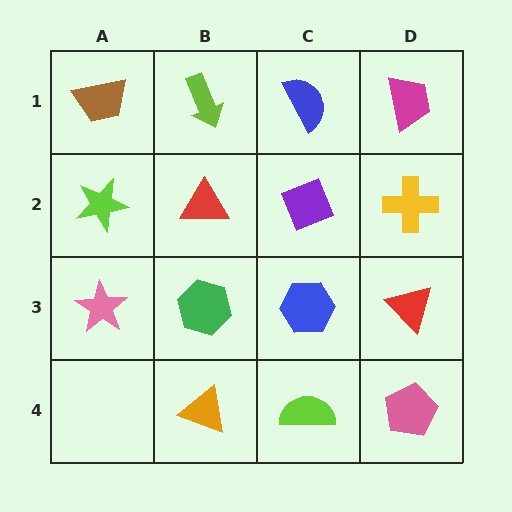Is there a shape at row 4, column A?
No, that cell is empty.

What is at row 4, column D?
A pink pentagon.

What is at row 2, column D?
A yellow cross.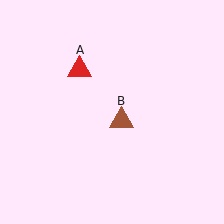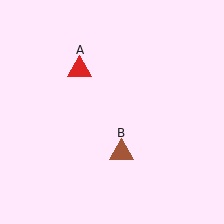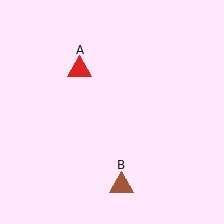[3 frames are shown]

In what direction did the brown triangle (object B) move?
The brown triangle (object B) moved down.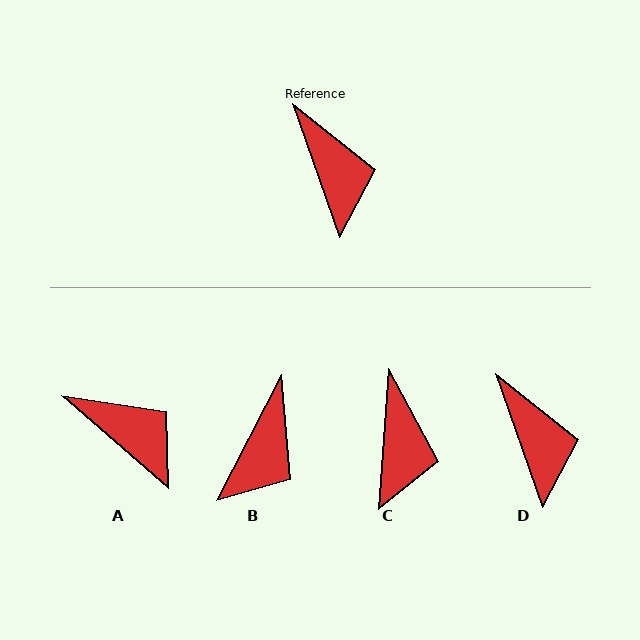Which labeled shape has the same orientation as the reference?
D.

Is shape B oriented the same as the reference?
No, it is off by about 46 degrees.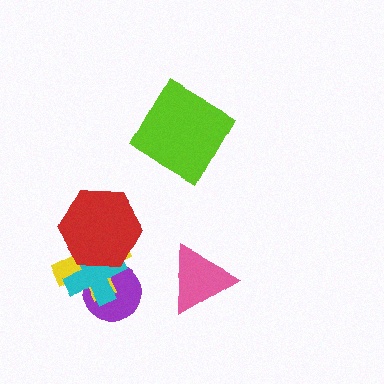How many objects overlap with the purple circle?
3 objects overlap with the purple circle.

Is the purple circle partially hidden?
Yes, it is partially covered by another shape.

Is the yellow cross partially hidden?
Yes, it is partially covered by another shape.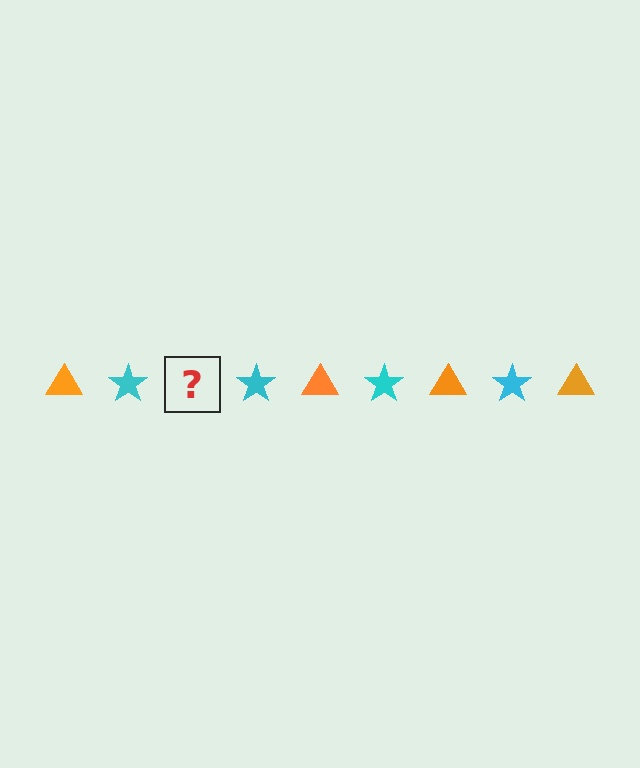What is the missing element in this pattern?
The missing element is an orange triangle.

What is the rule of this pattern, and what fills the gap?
The rule is that the pattern alternates between orange triangle and cyan star. The gap should be filled with an orange triangle.